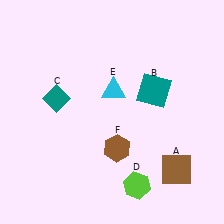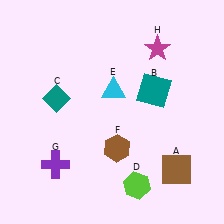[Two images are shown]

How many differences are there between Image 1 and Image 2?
There are 2 differences between the two images.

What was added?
A purple cross (G), a magenta star (H) were added in Image 2.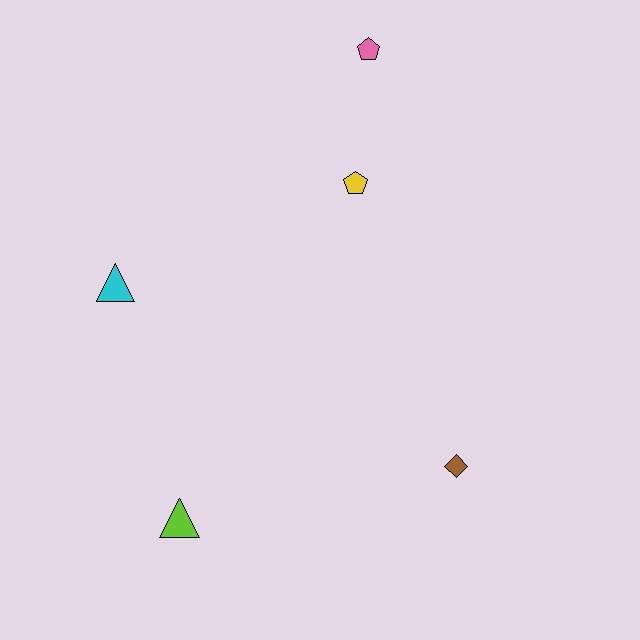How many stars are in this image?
There are no stars.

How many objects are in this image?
There are 5 objects.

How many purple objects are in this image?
There are no purple objects.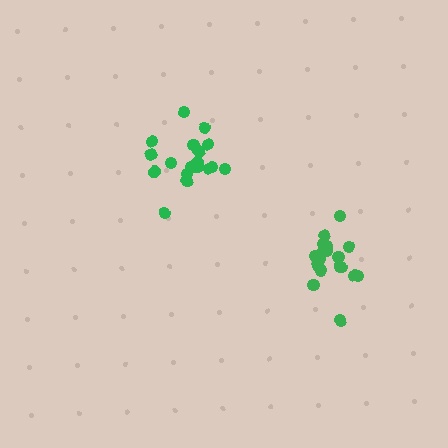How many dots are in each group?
Group 1: 18 dots, Group 2: 18 dots (36 total).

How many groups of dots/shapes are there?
There are 2 groups.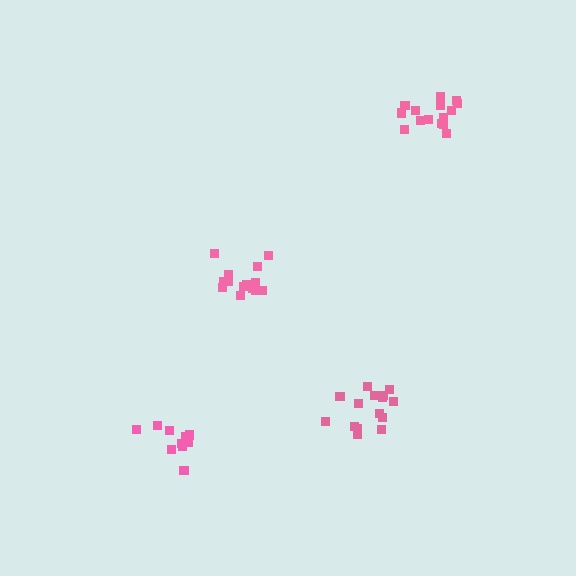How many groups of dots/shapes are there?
There are 4 groups.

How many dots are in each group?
Group 1: 14 dots, Group 2: 15 dots, Group 3: 15 dots, Group 4: 10 dots (54 total).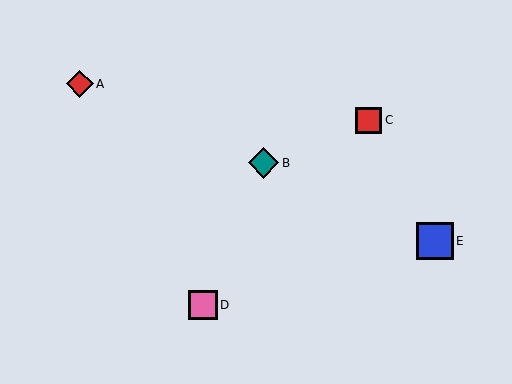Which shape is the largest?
The blue square (labeled E) is the largest.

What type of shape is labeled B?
Shape B is a teal diamond.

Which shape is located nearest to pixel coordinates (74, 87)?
The red diamond (labeled A) at (80, 84) is nearest to that location.